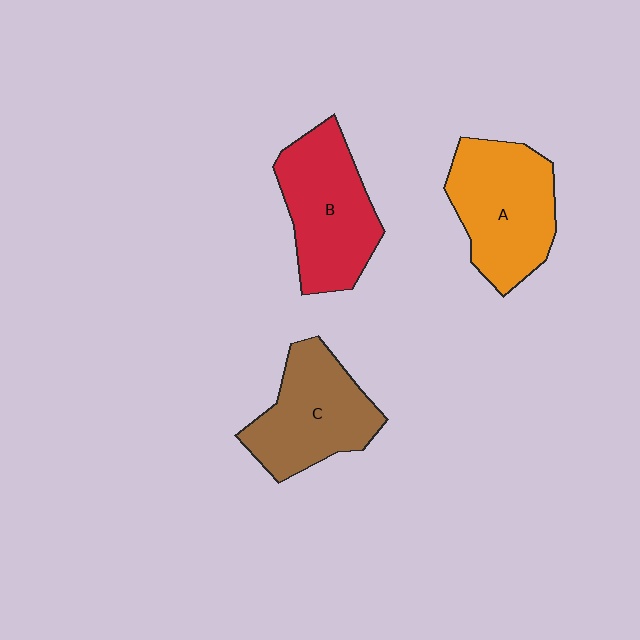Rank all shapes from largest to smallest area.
From largest to smallest: A (orange), B (red), C (brown).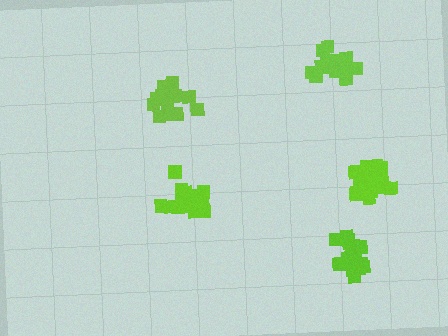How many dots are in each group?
Group 1: 18 dots, Group 2: 17 dots, Group 3: 18 dots, Group 4: 17 dots, Group 5: 20 dots (90 total).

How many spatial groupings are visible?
There are 5 spatial groupings.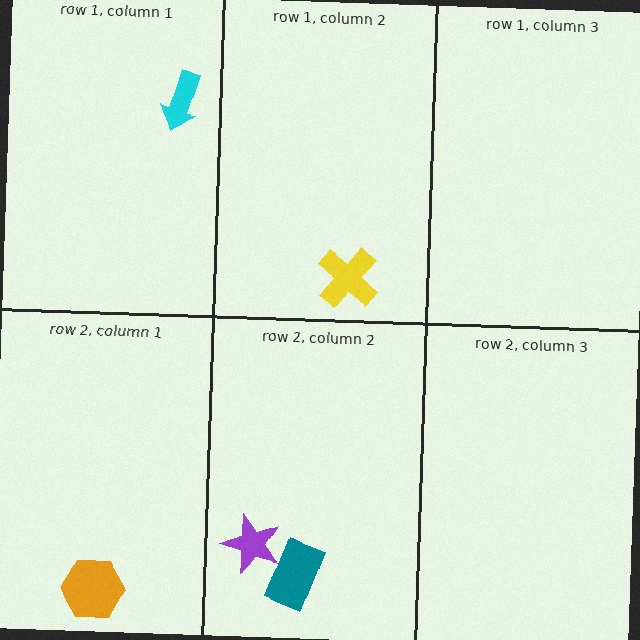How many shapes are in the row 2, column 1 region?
1.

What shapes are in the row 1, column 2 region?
The yellow cross.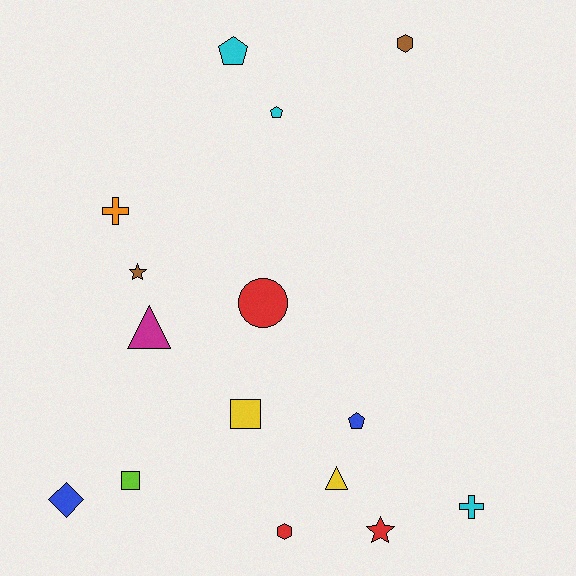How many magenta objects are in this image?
There is 1 magenta object.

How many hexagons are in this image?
There are 2 hexagons.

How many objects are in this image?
There are 15 objects.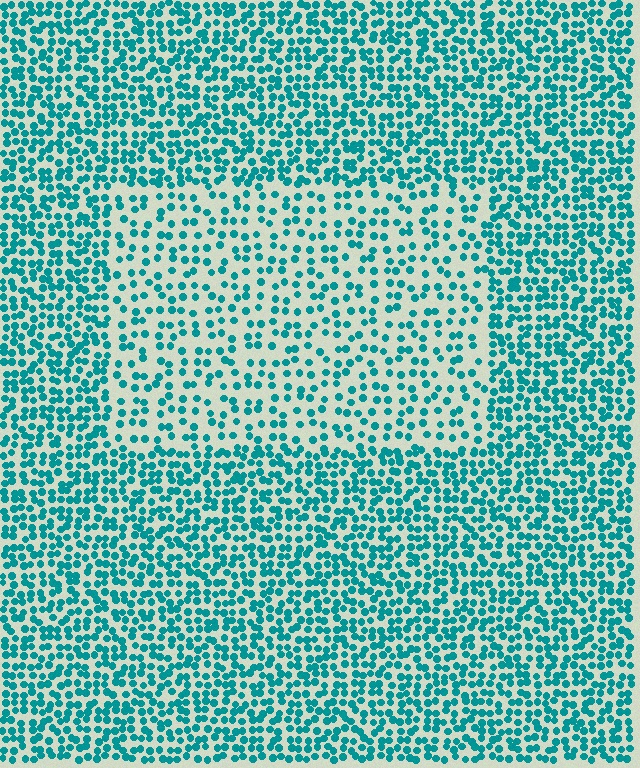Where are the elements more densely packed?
The elements are more densely packed outside the rectangle boundary.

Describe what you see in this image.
The image contains small teal elements arranged at two different densities. A rectangle-shaped region is visible where the elements are less densely packed than the surrounding area.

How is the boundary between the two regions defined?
The boundary is defined by a change in element density (approximately 1.9x ratio). All elements are the same color, size, and shape.